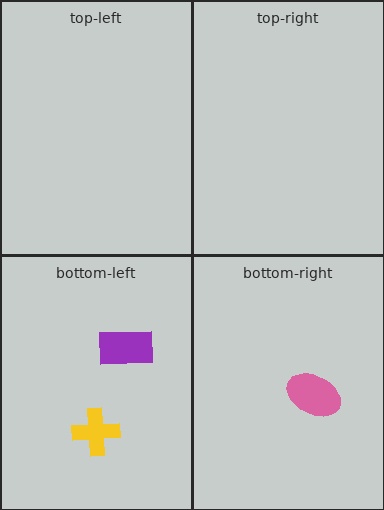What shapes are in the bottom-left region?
The yellow cross, the purple rectangle.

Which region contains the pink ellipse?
The bottom-right region.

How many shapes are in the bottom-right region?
1.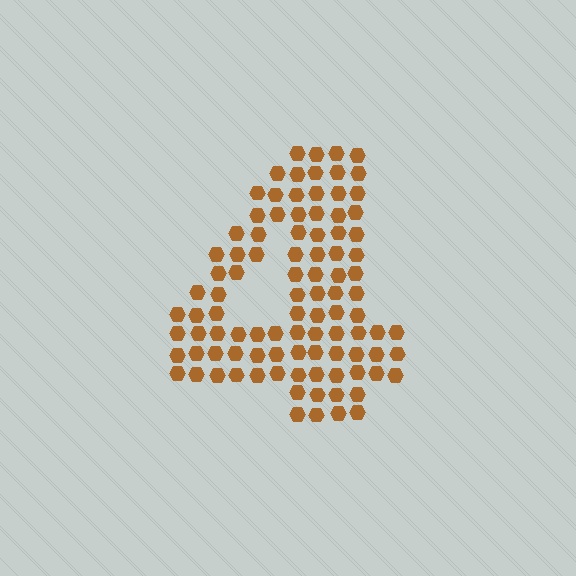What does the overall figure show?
The overall figure shows the digit 4.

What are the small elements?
The small elements are hexagons.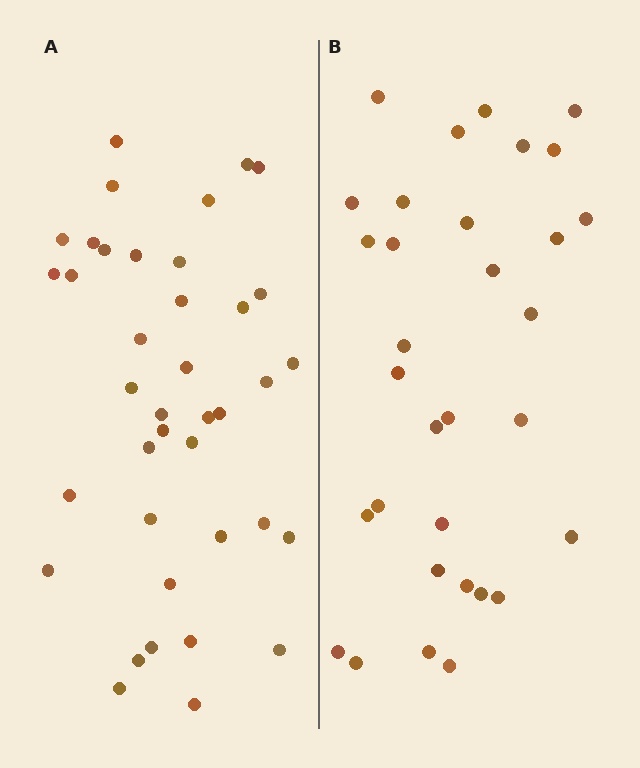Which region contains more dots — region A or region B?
Region A (the left region) has more dots.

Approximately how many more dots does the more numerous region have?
Region A has roughly 8 or so more dots than region B.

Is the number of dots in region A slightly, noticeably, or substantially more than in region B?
Region A has only slightly more — the two regions are fairly close. The ratio is roughly 1.2 to 1.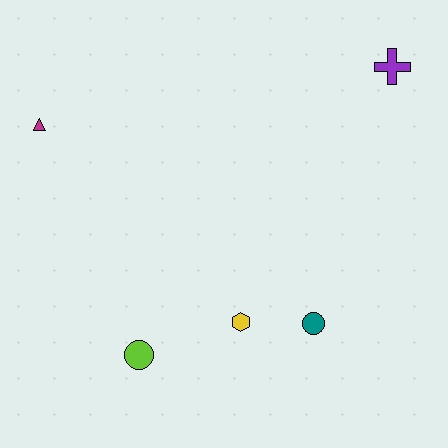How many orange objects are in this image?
There are no orange objects.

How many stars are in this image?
There are no stars.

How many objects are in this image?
There are 5 objects.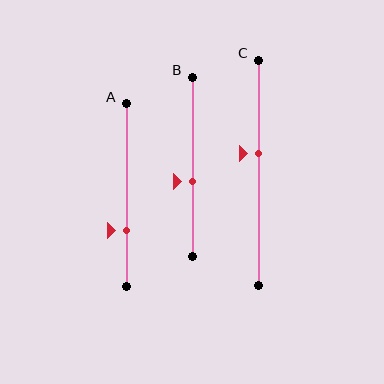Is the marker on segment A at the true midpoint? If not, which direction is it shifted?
No, the marker on segment A is shifted downward by about 20% of the segment length.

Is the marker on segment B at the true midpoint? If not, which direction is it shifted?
No, the marker on segment B is shifted downward by about 8% of the segment length.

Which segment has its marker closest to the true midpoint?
Segment B has its marker closest to the true midpoint.